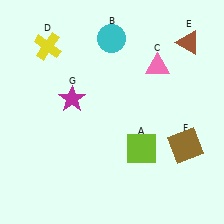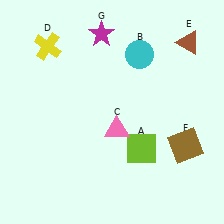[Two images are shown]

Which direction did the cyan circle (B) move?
The cyan circle (B) moved right.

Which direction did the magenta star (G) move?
The magenta star (G) moved up.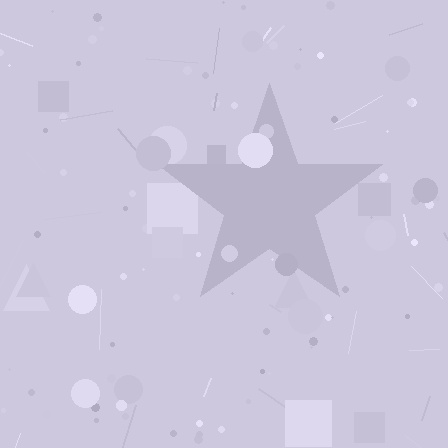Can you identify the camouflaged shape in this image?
The camouflaged shape is a star.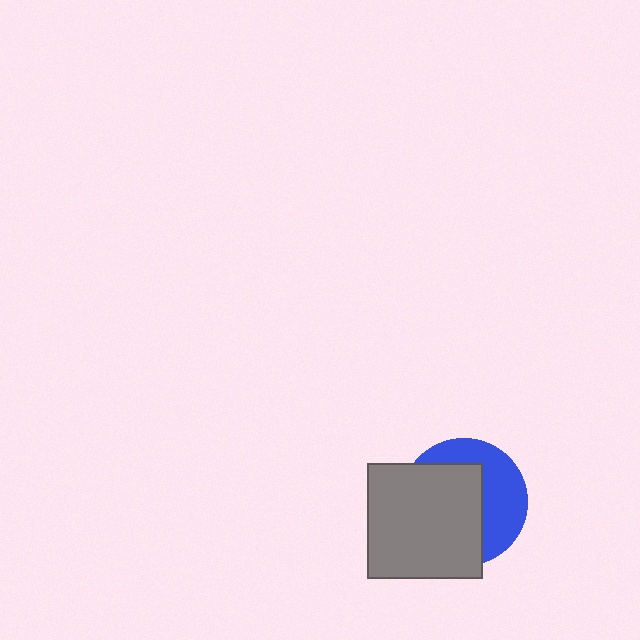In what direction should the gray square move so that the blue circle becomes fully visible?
The gray square should move left. That is the shortest direction to clear the overlap and leave the blue circle fully visible.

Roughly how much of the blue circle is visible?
A small part of it is visible (roughly 42%).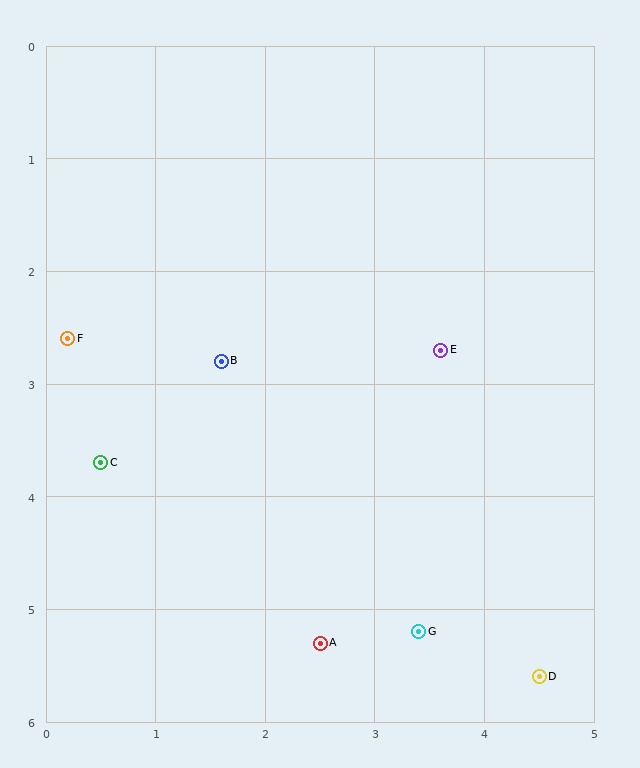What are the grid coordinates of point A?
Point A is at approximately (2.5, 5.3).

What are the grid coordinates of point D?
Point D is at approximately (4.5, 5.6).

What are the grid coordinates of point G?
Point G is at approximately (3.4, 5.2).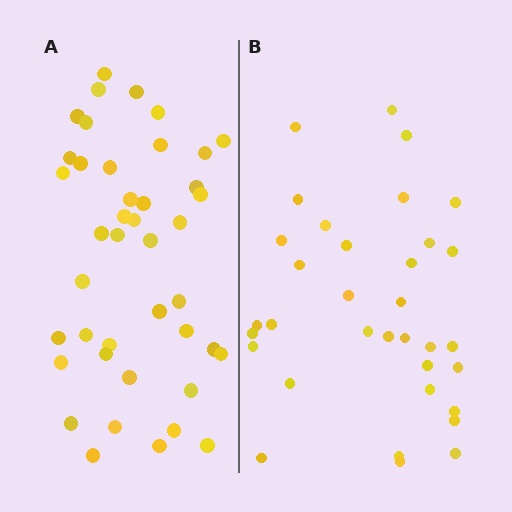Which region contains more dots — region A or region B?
Region A (the left region) has more dots.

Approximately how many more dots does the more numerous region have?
Region A has roughly 8 or so more dots than region B.